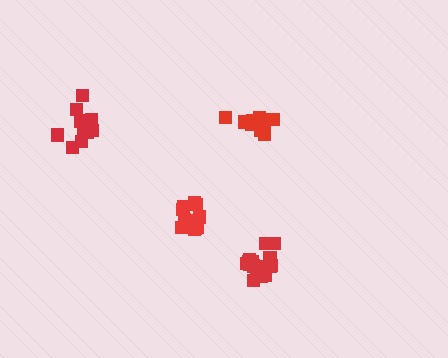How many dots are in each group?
Group 1: 18 dots, Group 2: 13 dots, Group 3: 14 dots, Group 4: 19 dots (64 total).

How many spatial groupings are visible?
There are 4 spatial groupings.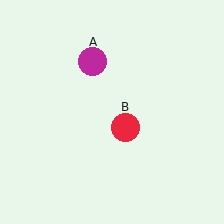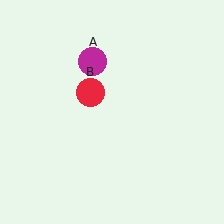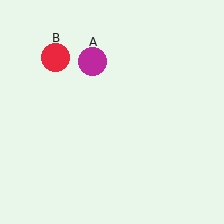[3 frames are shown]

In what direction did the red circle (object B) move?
The red circle (object B) moved up and to the left.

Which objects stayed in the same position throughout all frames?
Magenta circle (object A) remained stationary.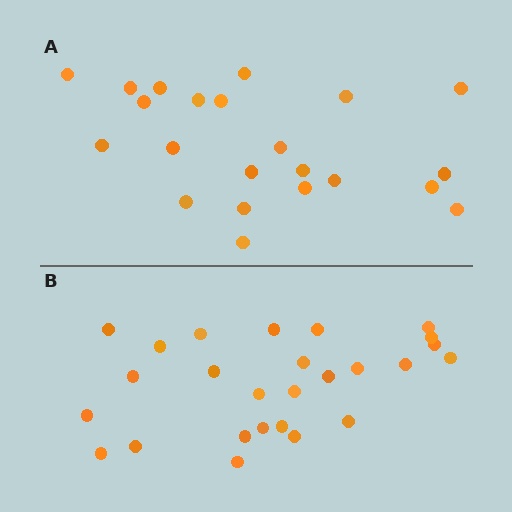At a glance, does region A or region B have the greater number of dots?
Region B (the bottom region) has more dots.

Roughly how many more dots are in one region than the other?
Region B has about 4 more dots than region A.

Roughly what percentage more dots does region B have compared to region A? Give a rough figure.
About 20% more.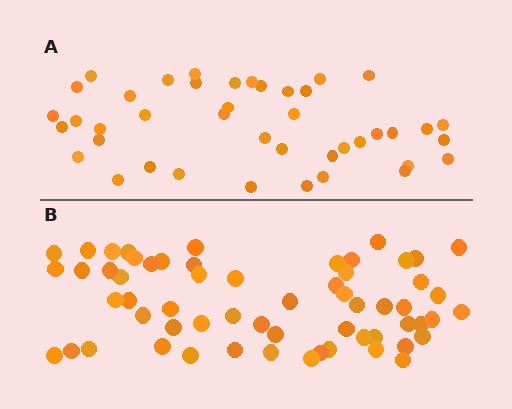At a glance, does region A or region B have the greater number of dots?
Region B (the bottom region) has more dots.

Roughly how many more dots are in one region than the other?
Region B has approximately 20 more dots than region A.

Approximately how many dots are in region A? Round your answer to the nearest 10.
About 40 dots. (The exact count is 42, which rounds to 40.)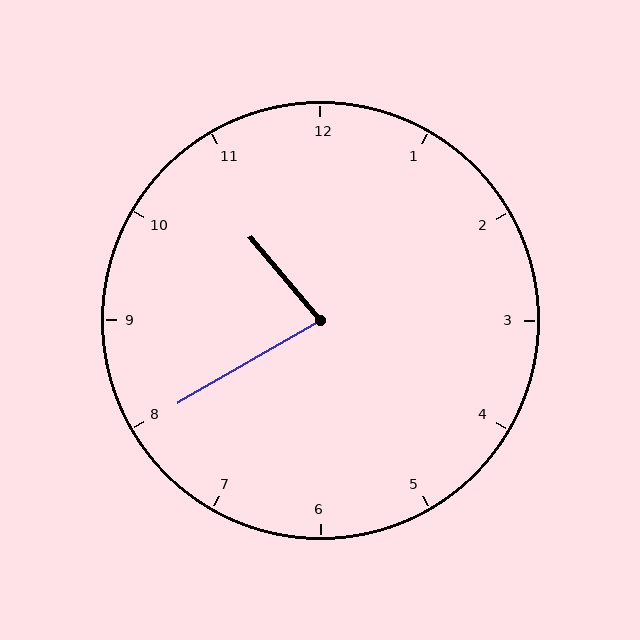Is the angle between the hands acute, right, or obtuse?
It is acute.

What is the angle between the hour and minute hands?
Approximately 80 degrees.